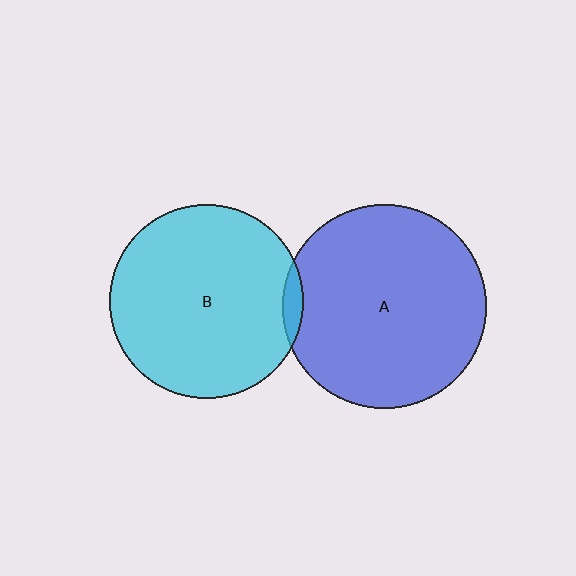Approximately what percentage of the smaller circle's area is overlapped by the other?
Approximately 5%.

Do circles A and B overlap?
Yes.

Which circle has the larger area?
Circle A (blue).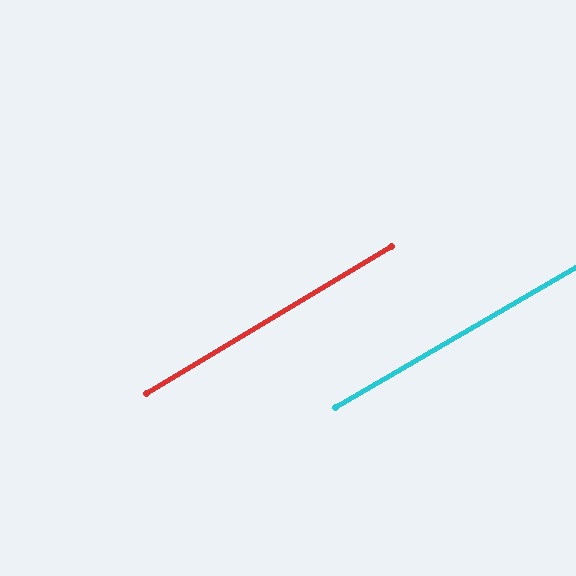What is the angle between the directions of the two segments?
Approximately 1 degree.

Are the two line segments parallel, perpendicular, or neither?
Parallel — their directions differ by only 0.8°.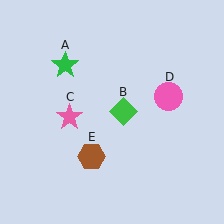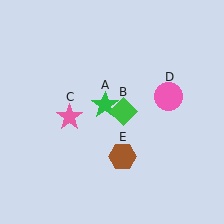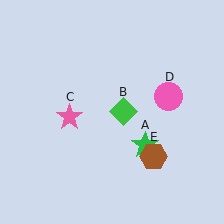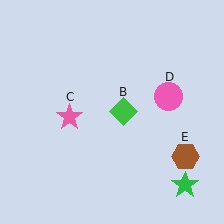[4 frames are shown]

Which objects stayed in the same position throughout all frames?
Green diamond (object B) and pink star (object C) and pink circle (object D) remained stationary.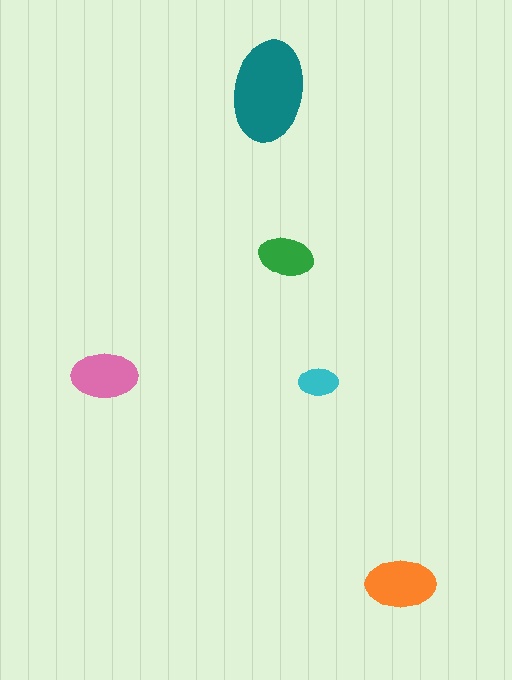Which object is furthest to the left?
The pink ellipse is leftmost.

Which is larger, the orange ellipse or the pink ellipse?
The orange one.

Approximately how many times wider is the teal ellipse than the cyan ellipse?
About 2.5 times wider.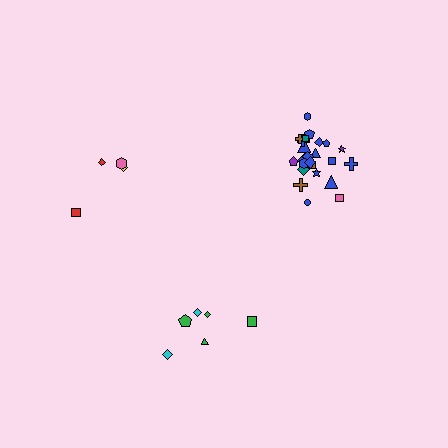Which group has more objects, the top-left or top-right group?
The top-right group.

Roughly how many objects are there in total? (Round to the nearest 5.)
Roughly 35 objects in total.